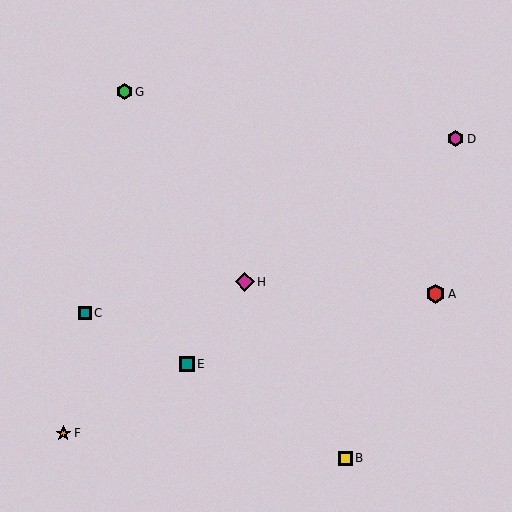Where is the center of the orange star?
The center of the orange star is at (63, 433).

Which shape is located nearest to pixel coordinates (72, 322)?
The teal square (labeled C) at (85, 313) is nearest to that location.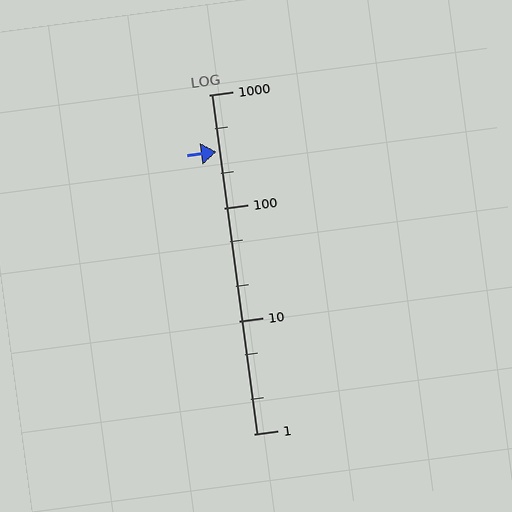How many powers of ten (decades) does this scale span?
The scale spans 3 decades, from 1 to 1000.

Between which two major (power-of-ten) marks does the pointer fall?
The pointer is between 100 and 1000.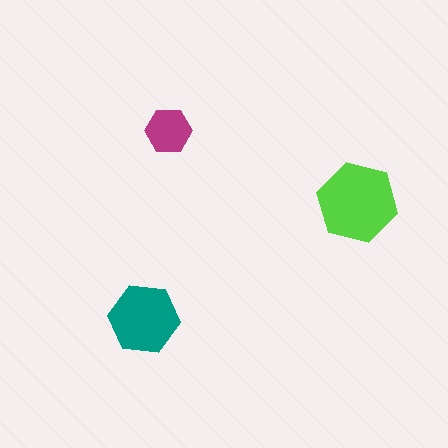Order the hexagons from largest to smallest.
the lime one, the teal one, the magenta one.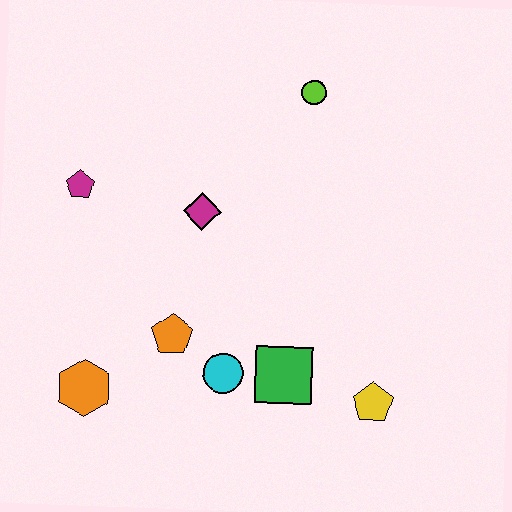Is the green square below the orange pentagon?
Yes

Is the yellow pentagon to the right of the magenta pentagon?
Yes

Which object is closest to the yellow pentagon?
The green square is closest to the yellow pentagon.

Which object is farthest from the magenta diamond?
The yellow pentagon is farthest from the magenta diamond.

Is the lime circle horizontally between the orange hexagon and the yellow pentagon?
Yes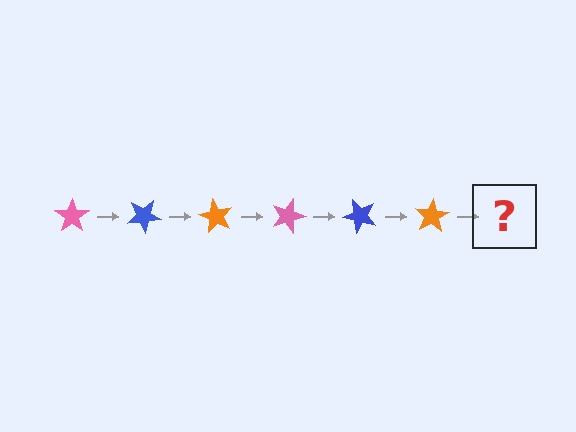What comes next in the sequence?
The next element should be a pink star, rotated 180 degrees from the start.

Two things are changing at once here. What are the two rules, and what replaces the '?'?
The two rules are that it rotates 30 degrees each step and the color cycles through pink, blue, and orange. The '?' should be a pink star, rotated 180 degrees from the start.